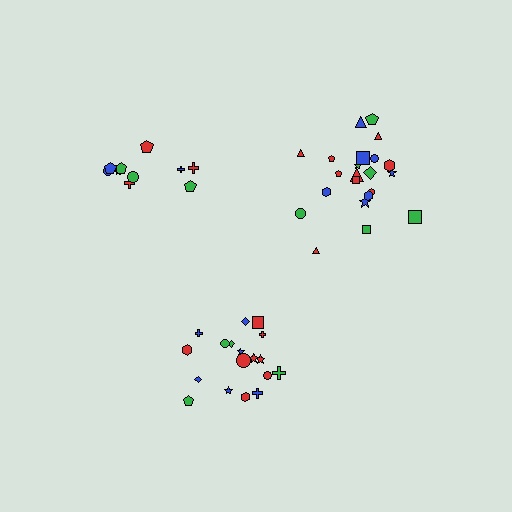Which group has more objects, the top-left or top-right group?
The top-right group.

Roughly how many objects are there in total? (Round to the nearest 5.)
Roughly 50 objects in total.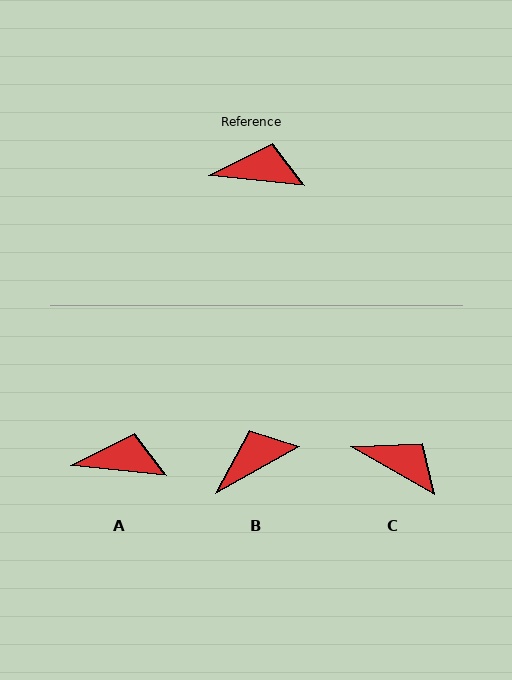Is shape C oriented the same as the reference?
No, it is off by about 24 degrees.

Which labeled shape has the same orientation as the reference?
A.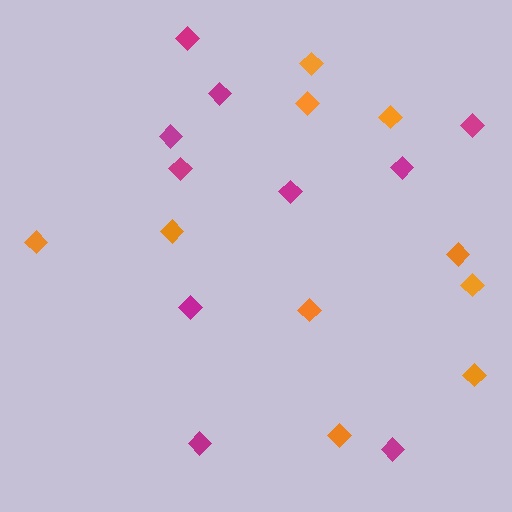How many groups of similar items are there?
There are 2 groups: one group of magenta diamonds (10) and one group of orange diamonds (10).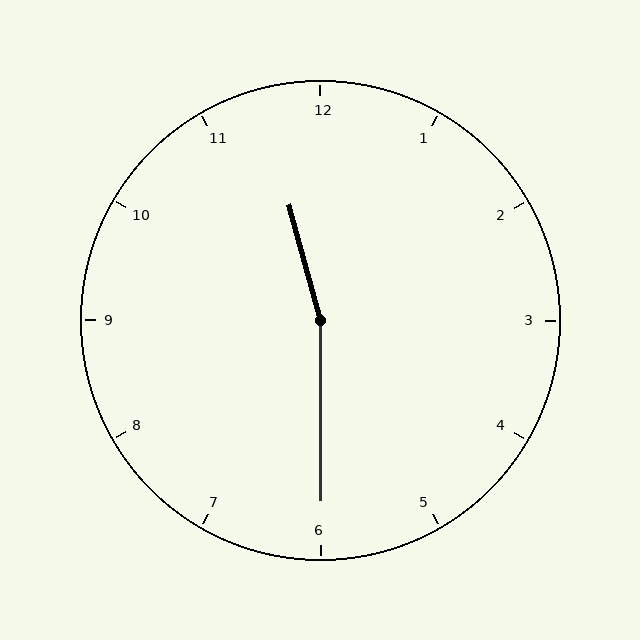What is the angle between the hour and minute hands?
Approximately 165 degrees.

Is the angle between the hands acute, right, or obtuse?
It is obtuse.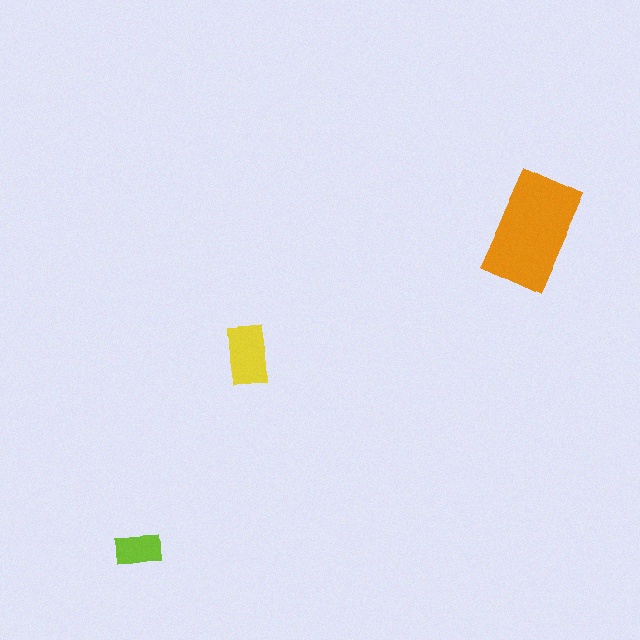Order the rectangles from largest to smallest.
the orange one, the yellow one, the lime one.